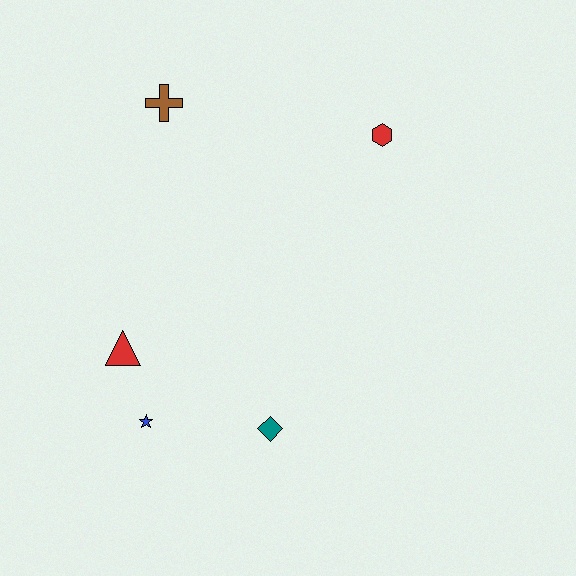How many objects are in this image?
There are 5 objects.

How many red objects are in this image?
There are 2 red objects.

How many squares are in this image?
There are no squares.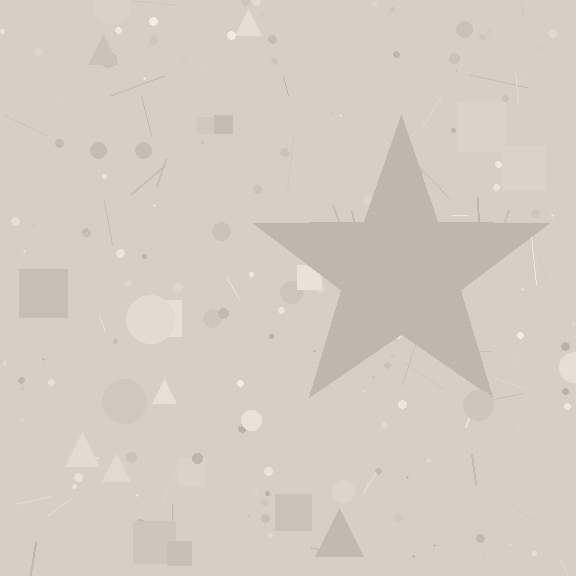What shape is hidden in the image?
A star is hidden in the image.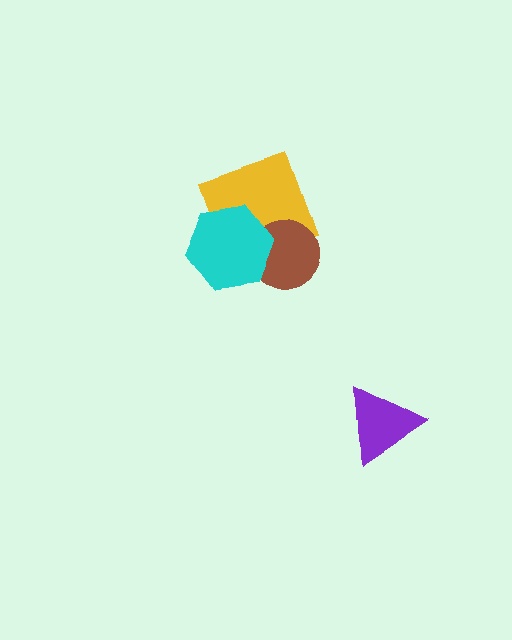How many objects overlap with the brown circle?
2 objects overlap with the brown circle.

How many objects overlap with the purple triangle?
0 objects overlap with the purple triangle.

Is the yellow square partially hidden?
Yes, it is partially covered by another shape.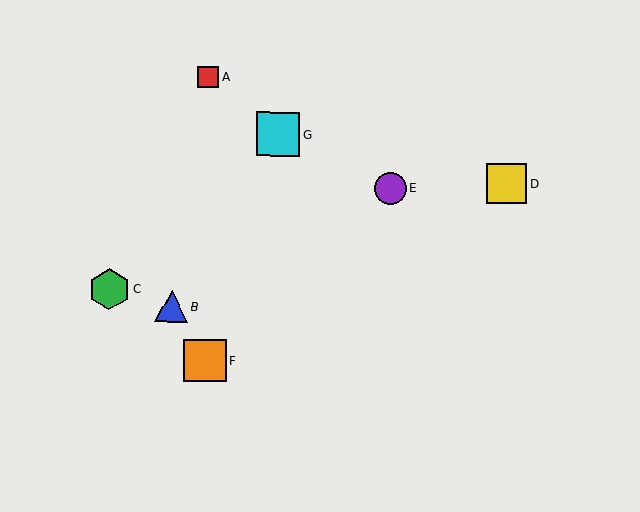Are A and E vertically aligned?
No, A is at x≈208 and E is at x≈390.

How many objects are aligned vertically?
2 objects (A, F) are aligned vertically.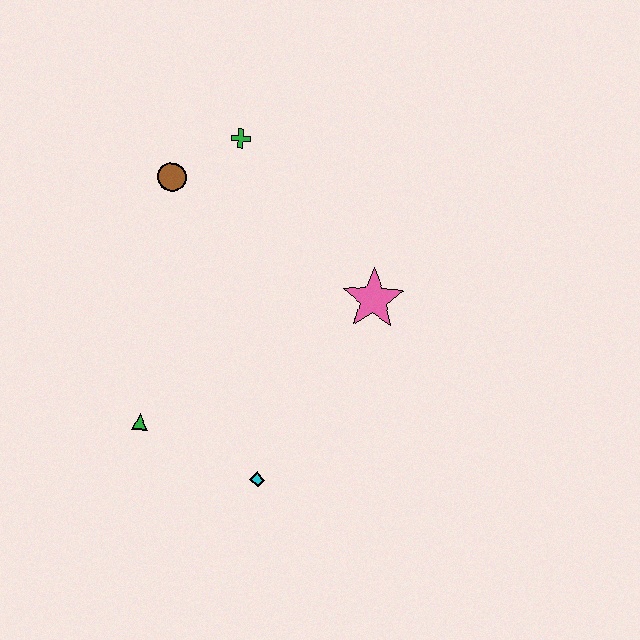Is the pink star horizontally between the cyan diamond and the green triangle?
No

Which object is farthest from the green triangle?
The green cross is farthest from the green triangle.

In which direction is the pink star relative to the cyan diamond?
The pink star is above the cyan diamond.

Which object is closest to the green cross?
The brown circle is closest to the green cross.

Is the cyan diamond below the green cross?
Yes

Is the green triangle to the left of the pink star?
Yes